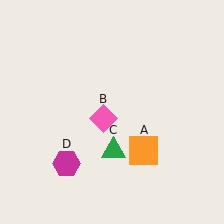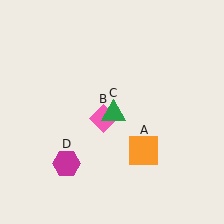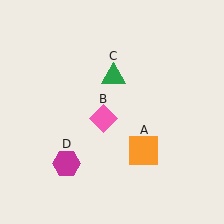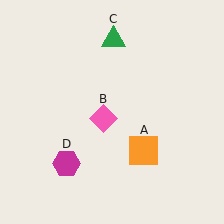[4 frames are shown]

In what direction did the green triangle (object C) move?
The green triangle (object C) moved up.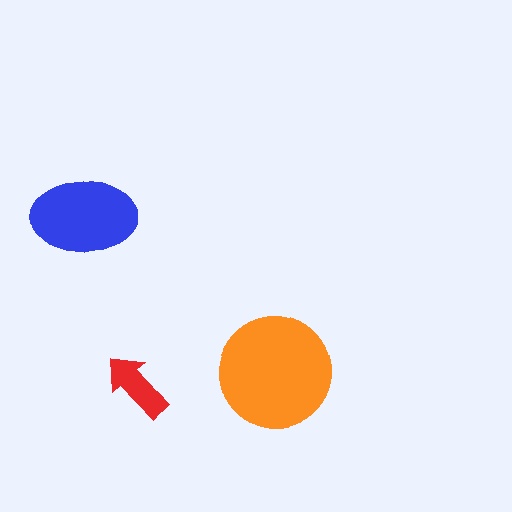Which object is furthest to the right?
The orange circle is rightmost.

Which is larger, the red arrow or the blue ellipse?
The blue ellipse.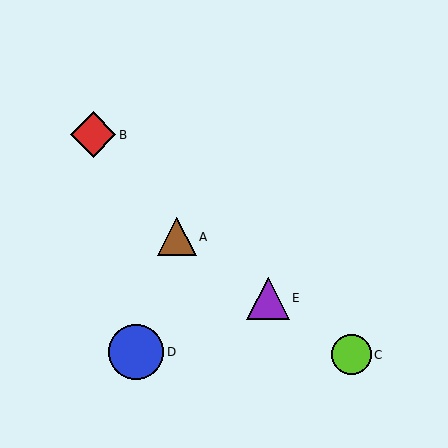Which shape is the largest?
The blue circle (labeled D) is the largest.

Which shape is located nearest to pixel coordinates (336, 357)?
The lime circle (labeled C) at (351, 355) is nearest to that location.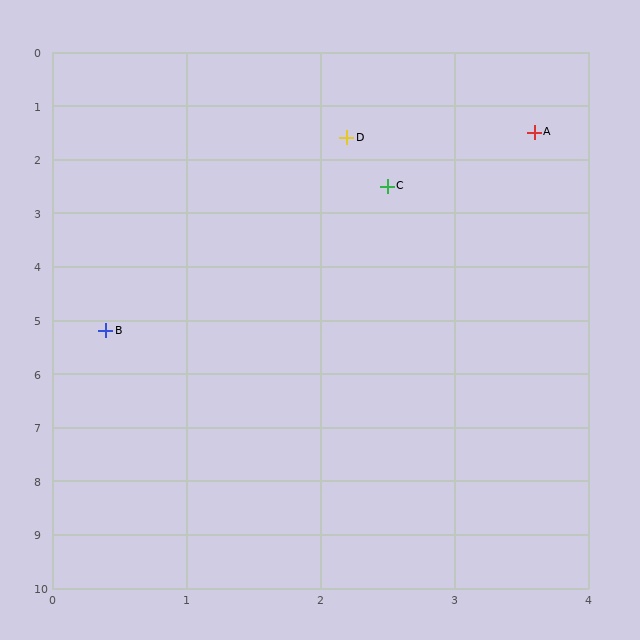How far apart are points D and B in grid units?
Points D and B are about 4.0 grid units apart.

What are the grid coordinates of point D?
Point D is at approximately (2.2, 1.6).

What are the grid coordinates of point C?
Point C is at approximately (2.5, 2.5).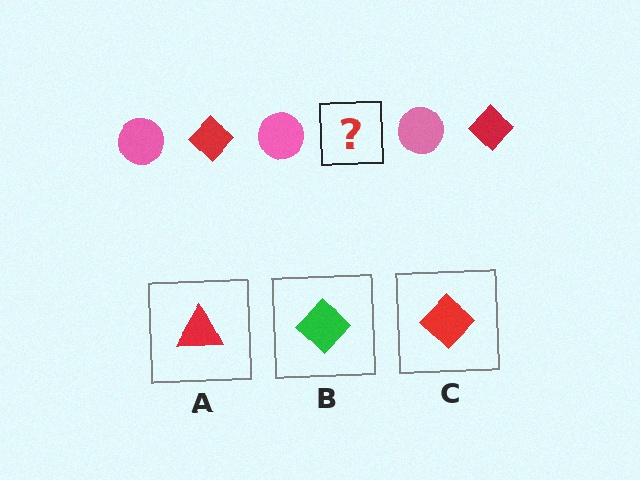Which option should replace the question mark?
Option C.